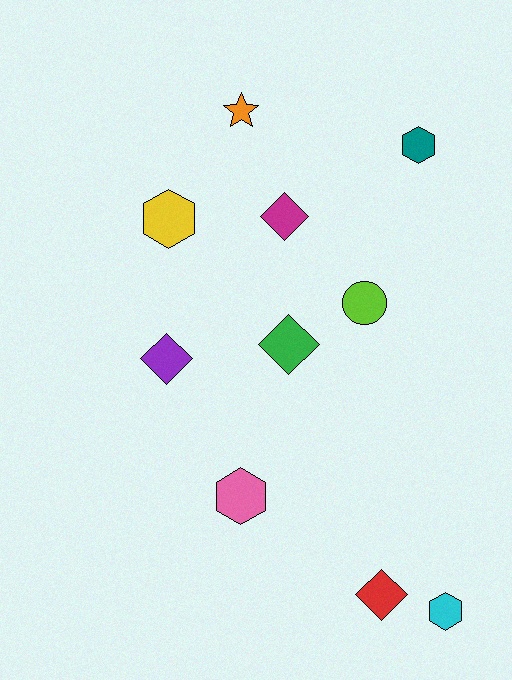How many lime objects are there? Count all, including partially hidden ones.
There is 1 lime object.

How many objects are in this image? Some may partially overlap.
There are 10 objects.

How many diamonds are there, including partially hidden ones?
There are 4 diamonds.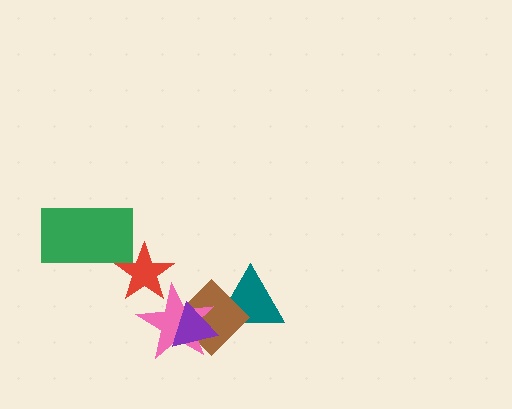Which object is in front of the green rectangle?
The red star is in front of the green rectangle.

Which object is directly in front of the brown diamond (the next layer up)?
The pink star is directly in front of the brown diamond.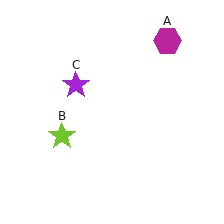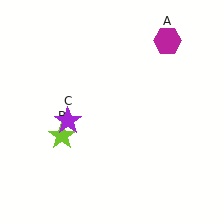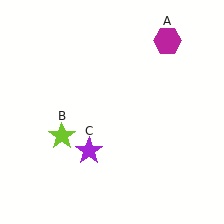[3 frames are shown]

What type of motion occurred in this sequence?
The purple star (object C) rotated counterclockwise around the center of the scene.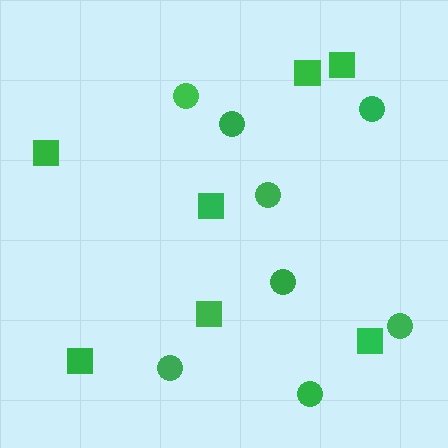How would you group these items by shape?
There are 2 groups: one group of circles (8) and one group of squares (7).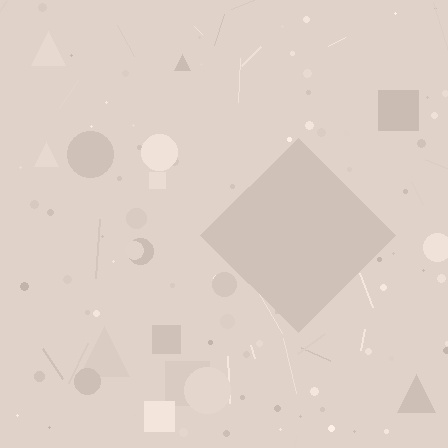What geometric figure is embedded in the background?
A diamond is embedded in the background.